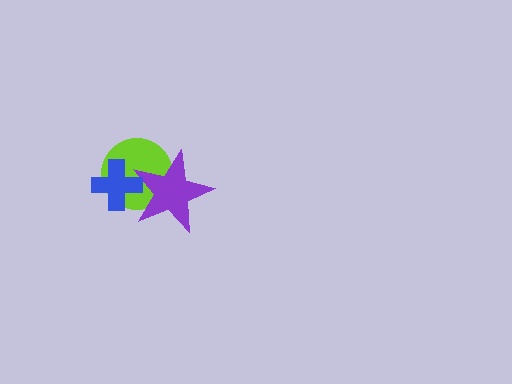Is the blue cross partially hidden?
No, no other shape covers it.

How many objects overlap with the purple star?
2 objects overlap with the purple star.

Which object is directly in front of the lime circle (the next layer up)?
The purple star is directly in front of the lime circle.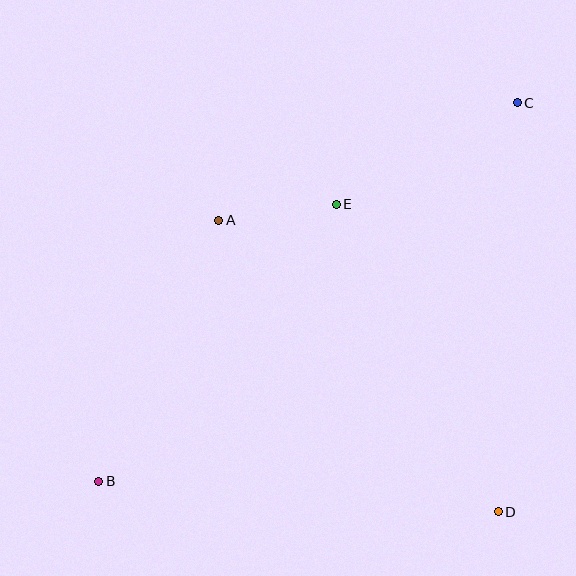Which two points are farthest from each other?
Points B and C are farthest from each other.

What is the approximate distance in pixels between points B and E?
The distance between B and E is approximately 365 pixels.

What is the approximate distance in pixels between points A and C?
The distance between A and C is approximately 321 pixels.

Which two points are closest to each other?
Points A and E are closest to each other.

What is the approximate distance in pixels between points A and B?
The distance between A and B is approximately 288 pixels.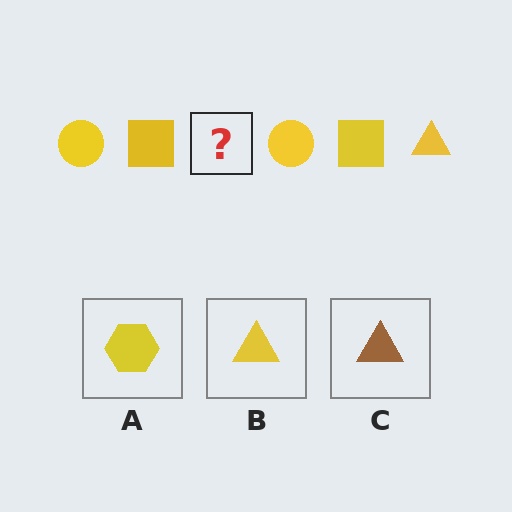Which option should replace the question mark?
Option B.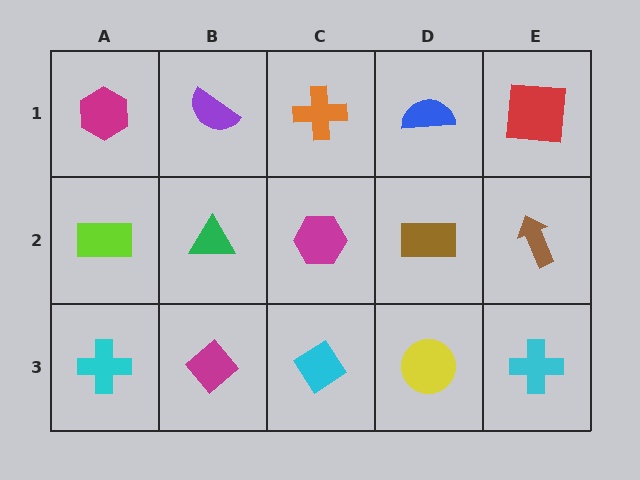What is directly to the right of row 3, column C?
A yellow circle.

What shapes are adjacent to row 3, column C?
A magenta hexagon (row 2, column C), a magenta diamond (row 3, column B), a yellow circle (row 3, column D).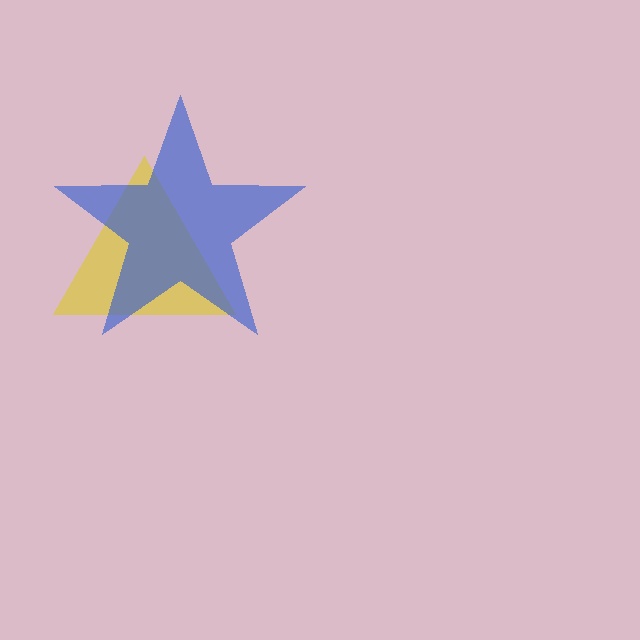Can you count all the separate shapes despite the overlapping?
Yes, there are 2 separate shapes.